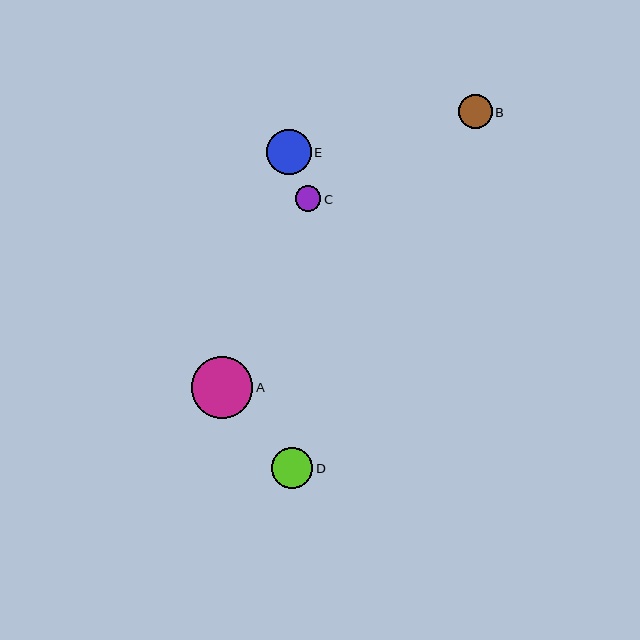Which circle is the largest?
Circle A is the largest with a size of approximately 61 pixels.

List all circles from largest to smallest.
From largest to smallest: A, E, D, B, C.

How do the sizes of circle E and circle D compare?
Circle E and circle D are approximately the same size.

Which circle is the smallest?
Circle C is the smallest with a size of approximately 25 pixels.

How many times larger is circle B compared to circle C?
Circle B is approximately 1.4 times the size of circle C.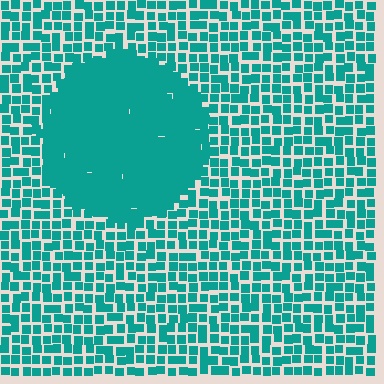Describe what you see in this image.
The image contains small teal elements arranged at two different densities. A circle-shaped region is visible where the elements are more densely packed than the surrounding area.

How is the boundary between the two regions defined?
The boundary is defined by a change in element density (approximately 2.1x ratio). All elements are the same color, size, and shape.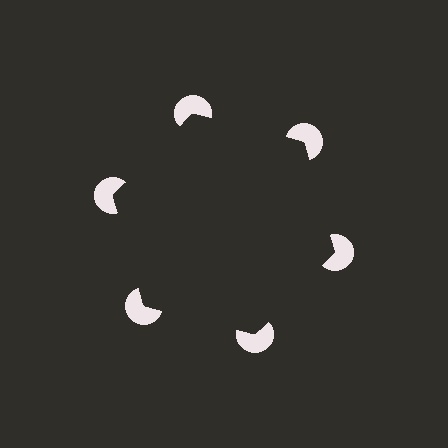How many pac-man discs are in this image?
There are 6 — one at each vertex of the illusory hexagon.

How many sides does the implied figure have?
6 sides.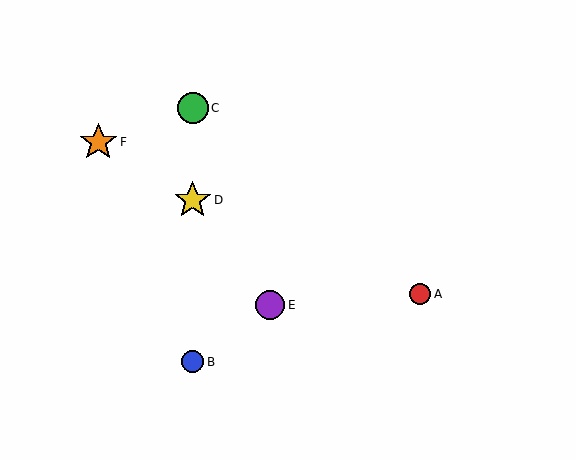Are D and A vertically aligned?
No, D is at x≈193 and A is at x≈420.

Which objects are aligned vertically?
Objects B, C, D are aligned vertically.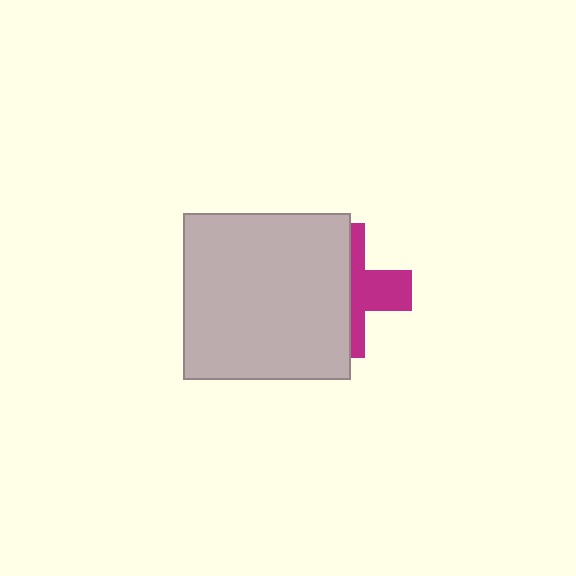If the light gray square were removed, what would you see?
You would see the complete magenta cross.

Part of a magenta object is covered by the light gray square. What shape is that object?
It is a cross.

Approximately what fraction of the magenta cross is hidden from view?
Roughly 60% of the magenta cross is hidden behind the light gray square.